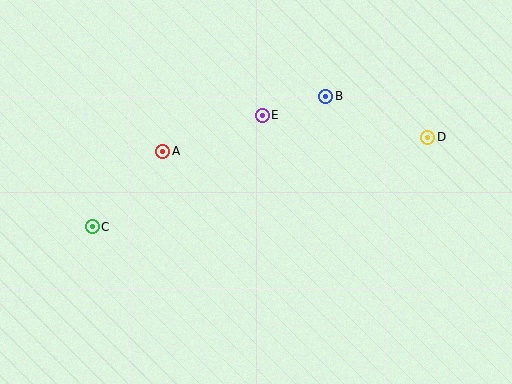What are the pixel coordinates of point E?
Point E is at (262, 115).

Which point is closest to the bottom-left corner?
Point C is closest to the bottom-left corner.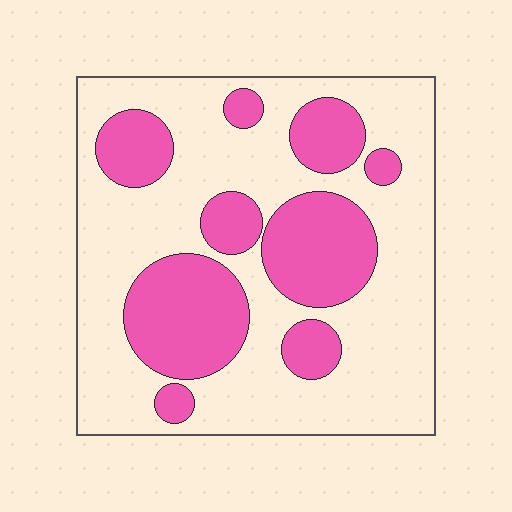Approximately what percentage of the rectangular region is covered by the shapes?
Approximately 35%.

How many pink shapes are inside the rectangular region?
9.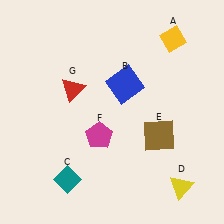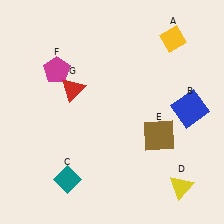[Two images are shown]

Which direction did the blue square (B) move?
The blue square (B) moved right.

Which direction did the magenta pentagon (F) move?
The magenta pentagon (F) moved up.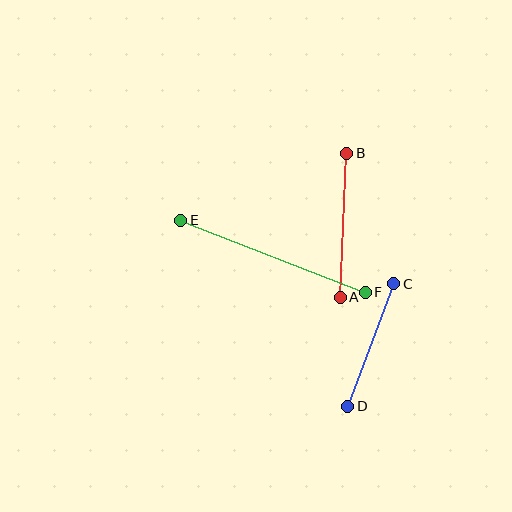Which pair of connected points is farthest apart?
Points E and F are farthest apart.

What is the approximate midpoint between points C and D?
The midpoint is at approximately (371, 345) pixels.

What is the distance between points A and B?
The distance is approximately 144 pixels.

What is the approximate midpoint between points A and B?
The midpoint is at approximately (343, 225) pixels.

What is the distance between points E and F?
The distance is approximately 198 pixels.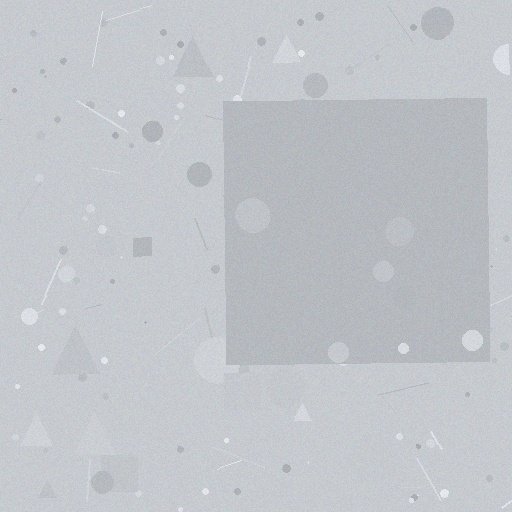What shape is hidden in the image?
A square is hidden in the image.